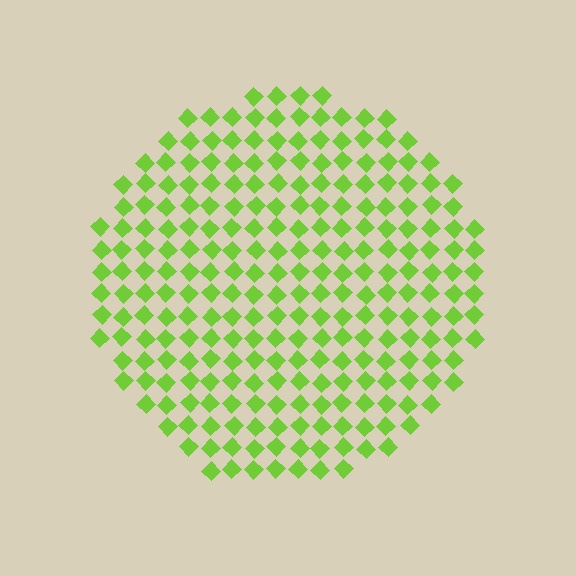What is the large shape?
The large shape is a circle.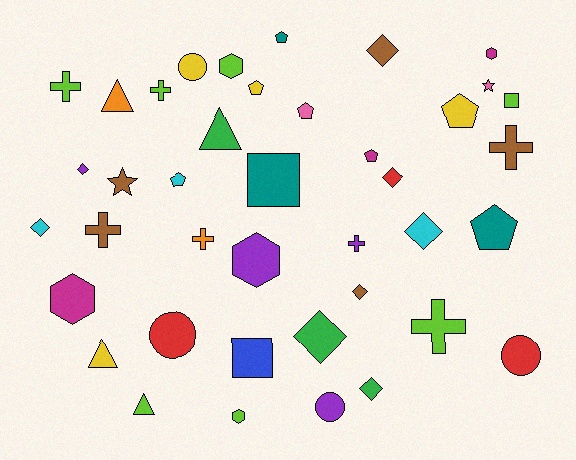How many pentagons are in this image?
There are 7 pentagons.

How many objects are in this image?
There are 40 objects.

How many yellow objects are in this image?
There are 4 yellow objects.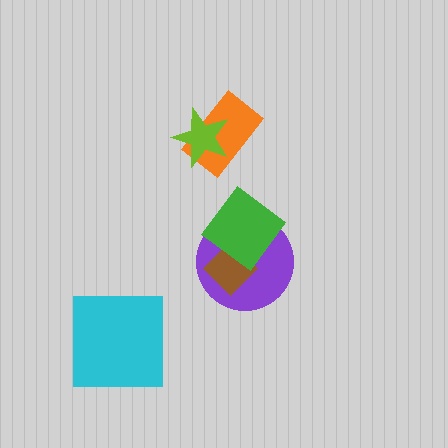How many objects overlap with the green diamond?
2 objects overlap with the green diamond.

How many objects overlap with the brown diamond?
2 objects overlap with the brown diamond.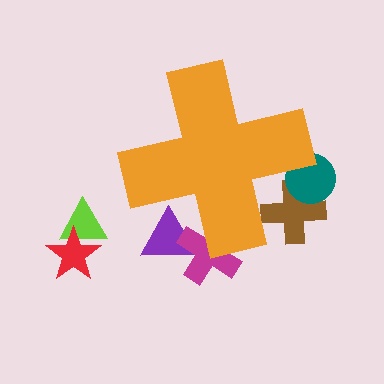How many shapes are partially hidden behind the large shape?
4 shapes are partially hidden.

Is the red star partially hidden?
No, the red star is fully visible.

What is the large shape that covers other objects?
An orange cross.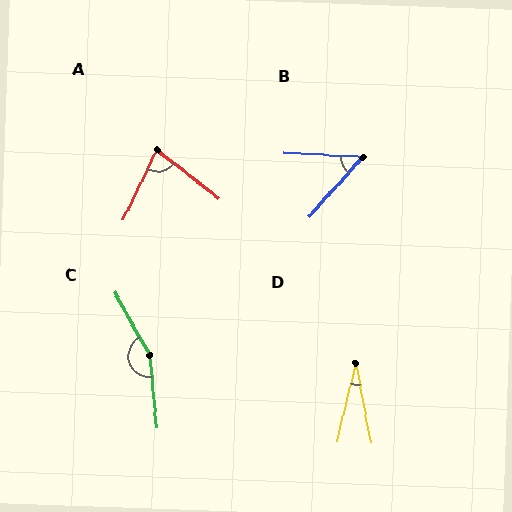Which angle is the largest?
C, at approximately 156 degrees.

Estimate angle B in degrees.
Approximately 52 degrees.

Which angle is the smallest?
D, at approximately 24 degrees.